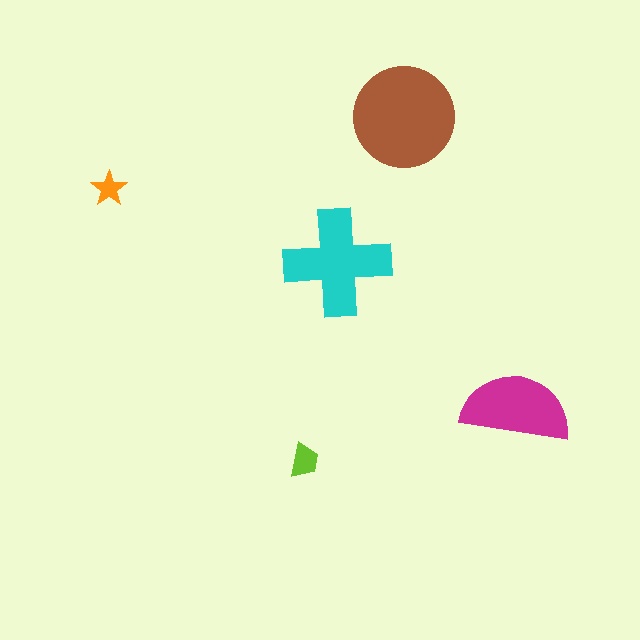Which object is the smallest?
The orange star.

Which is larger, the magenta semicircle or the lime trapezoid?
The magenta semicircle.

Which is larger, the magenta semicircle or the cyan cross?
The cyan cross.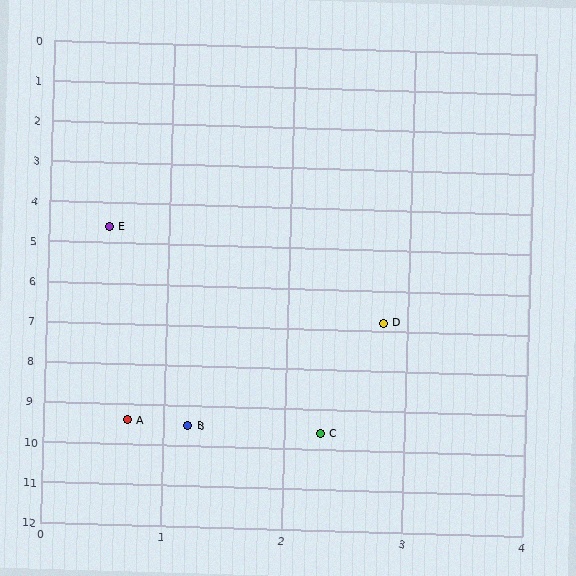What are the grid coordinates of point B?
Point B is at approximately (1.2, 9.5).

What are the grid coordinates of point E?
Point E is at approximately (0.5, 4.6).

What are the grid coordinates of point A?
Point A is at approximately (0.7, 9.4).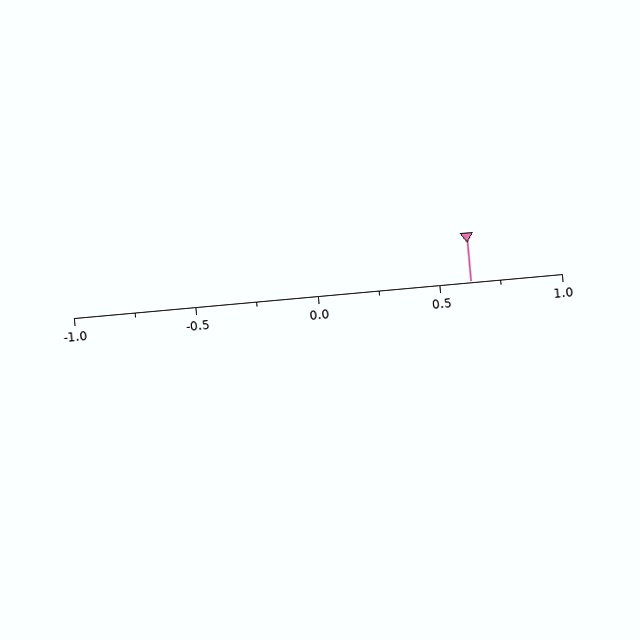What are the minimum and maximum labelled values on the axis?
The axis runs from -1.0 to 1.0.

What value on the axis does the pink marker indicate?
The marker indicates approximately 0.62.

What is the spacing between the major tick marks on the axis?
The major ticks are spaced 0.5 apart.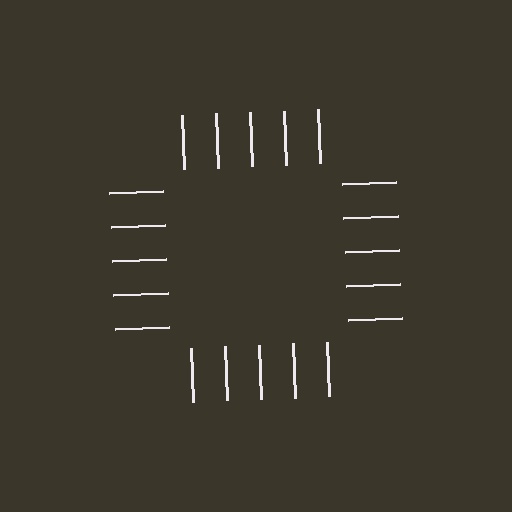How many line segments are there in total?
20 — 5 along each of the 4 edges.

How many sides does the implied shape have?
4 sides — the line-ends trace a square.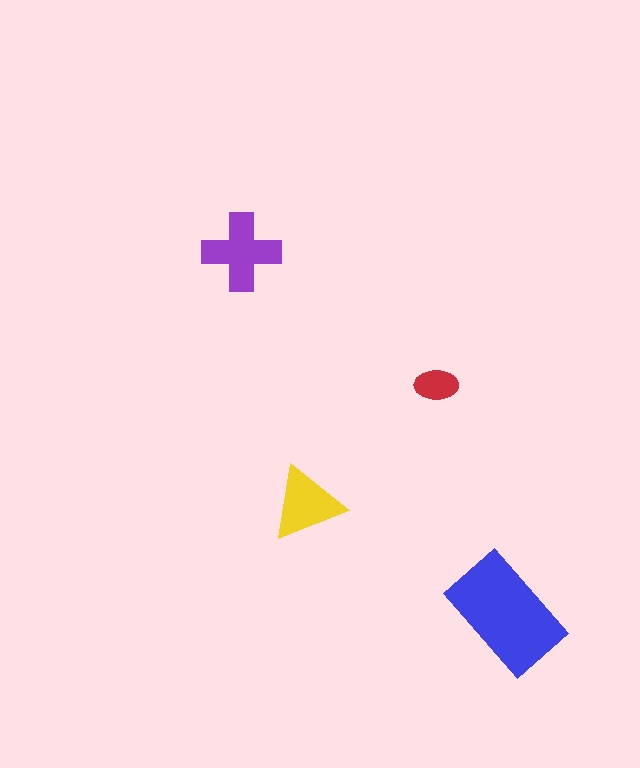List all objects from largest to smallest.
The blue rectangle, the purple cross, the yellow triangle, the red ellipse.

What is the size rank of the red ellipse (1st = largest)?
4th.